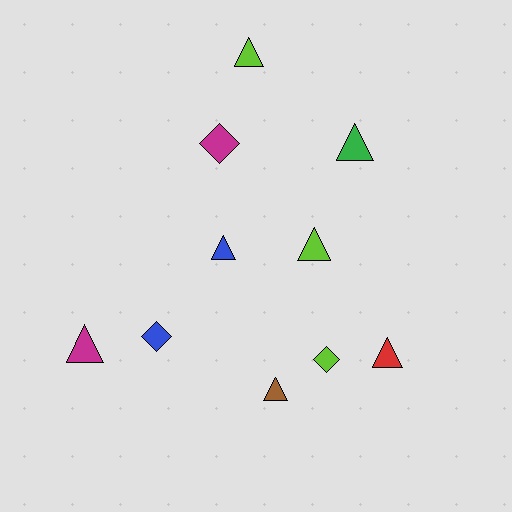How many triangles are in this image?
There are 7 triangles.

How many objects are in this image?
There are 10 objects.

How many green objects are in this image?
There is 1 green object.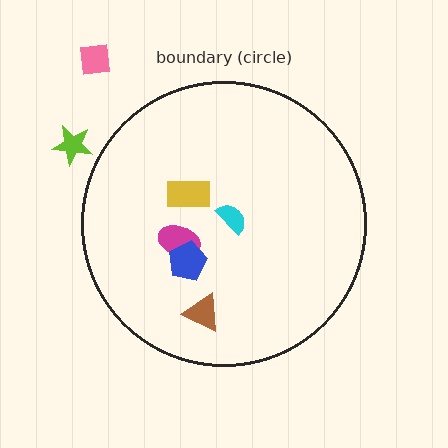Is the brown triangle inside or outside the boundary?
Inside.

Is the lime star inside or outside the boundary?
Outside.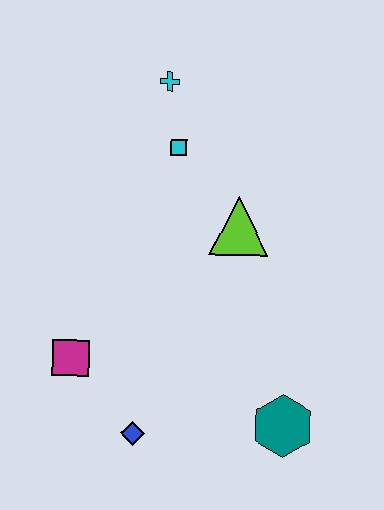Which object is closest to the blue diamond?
The magenta square is closest to the blue diamond.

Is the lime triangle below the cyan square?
Yes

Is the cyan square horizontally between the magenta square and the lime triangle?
Yes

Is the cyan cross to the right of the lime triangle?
No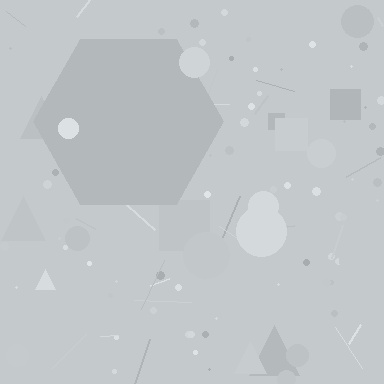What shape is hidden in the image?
A hexagon is hidden in the image.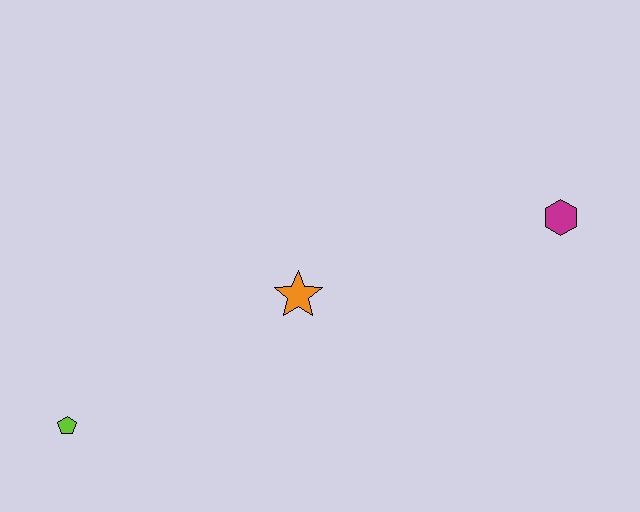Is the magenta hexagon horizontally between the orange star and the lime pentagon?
No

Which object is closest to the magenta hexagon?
The orange star is closest to the magenta hexagon.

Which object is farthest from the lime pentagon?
The magenta hexagon is farthest from the lime pentagon.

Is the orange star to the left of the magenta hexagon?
Yes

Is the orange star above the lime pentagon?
Yes